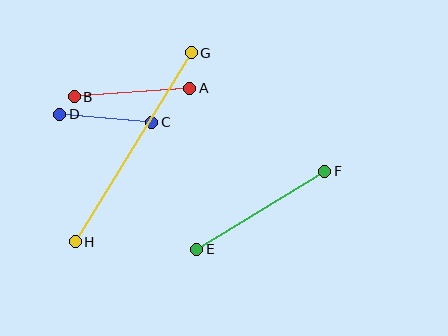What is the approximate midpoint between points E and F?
The midpoint is at approximately (261, 210) pixels.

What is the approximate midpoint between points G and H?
The midpoint is at approximately (133, 147) pixels.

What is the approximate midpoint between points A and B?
The midpoint is at approximately (132, 92) pixels.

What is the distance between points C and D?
The distance is approximately 92 pixels.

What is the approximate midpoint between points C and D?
The midpoint is at approximately (106, 118) pixels.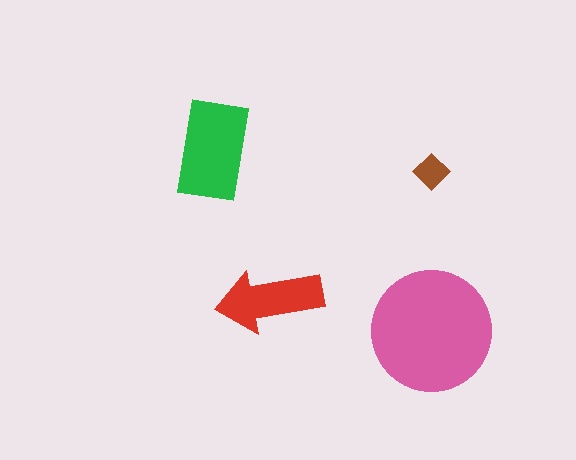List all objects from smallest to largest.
The brown diamond, the red arrow, the green rectangle, the pink circle.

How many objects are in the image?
There are 4 objects in the image.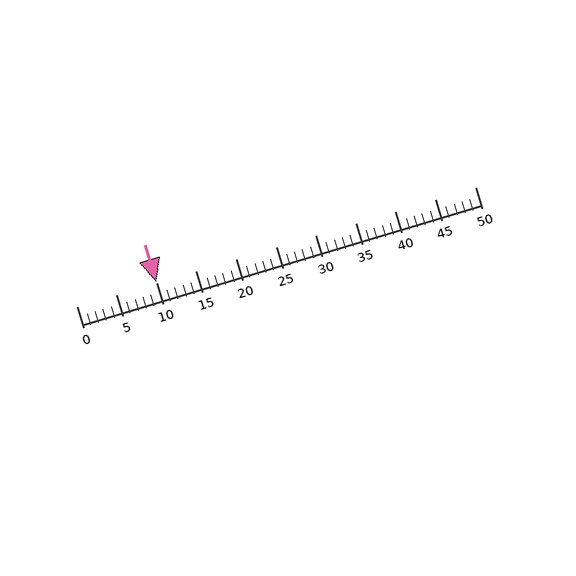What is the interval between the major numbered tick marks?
The major tick marks are spaced 5 units apart.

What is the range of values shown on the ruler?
The ruler shows values from 0 to 50.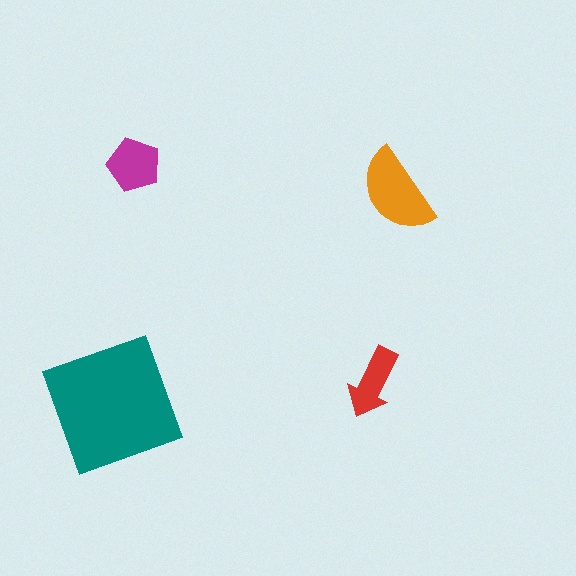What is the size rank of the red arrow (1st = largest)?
4th.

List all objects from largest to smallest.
The teal square, the orange semicircle, the magenta pentagon, the red arrow.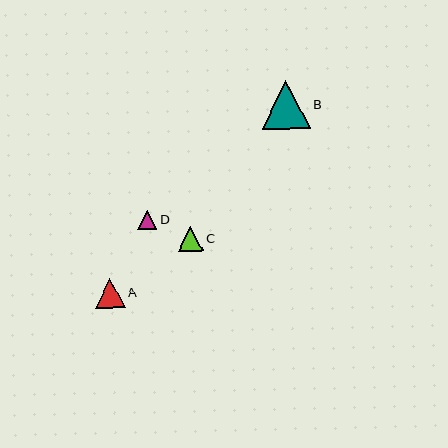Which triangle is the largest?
Triangle B is the largest with a size of approximately 49 pixels.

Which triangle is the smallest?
Triangle D is the smallest with a size of approximately 19 pixels.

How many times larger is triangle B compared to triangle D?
Triangle B is approximately 2.6 times the size of triangle D.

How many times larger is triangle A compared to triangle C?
Triangle A is approximately 1.2 times the size of triangle C.